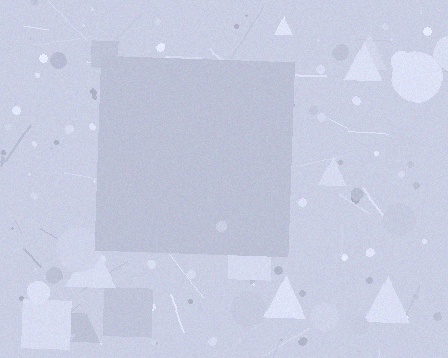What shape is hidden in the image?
A square is hidden in the image.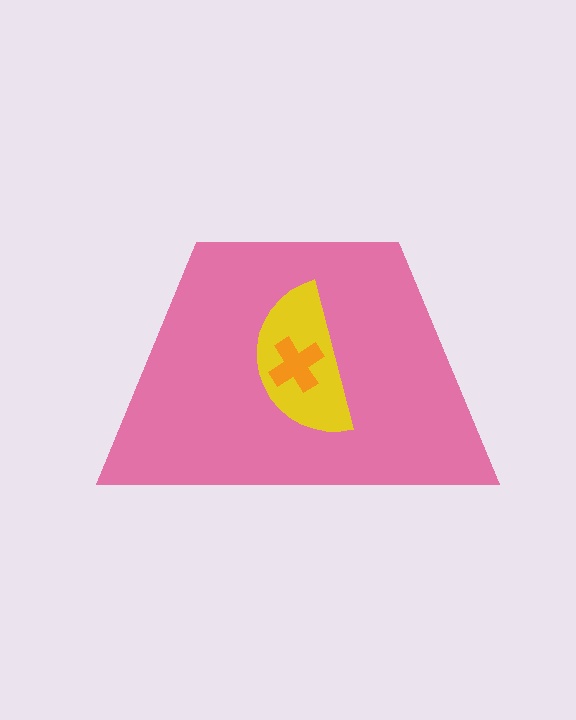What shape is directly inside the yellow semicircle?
The orange cross.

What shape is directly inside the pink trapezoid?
The yellow semicircle.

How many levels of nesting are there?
3.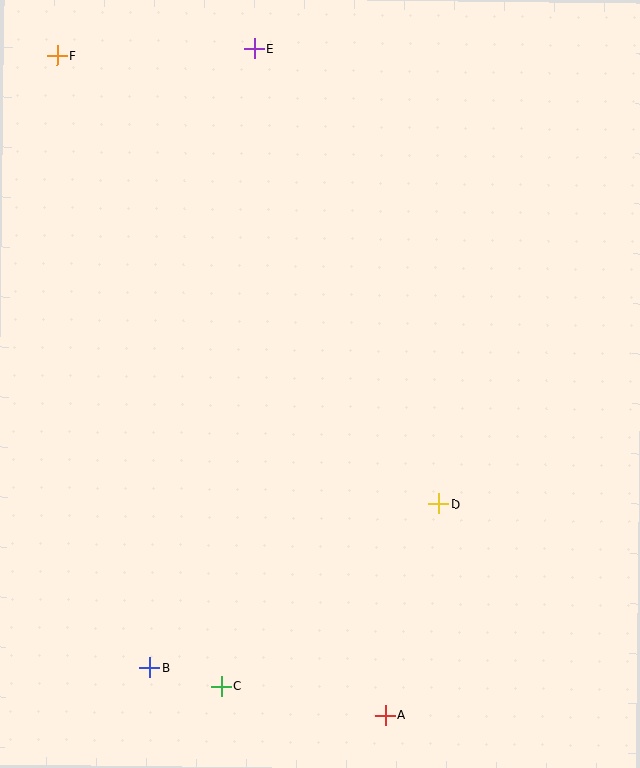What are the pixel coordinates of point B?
Point B is at (150, 668).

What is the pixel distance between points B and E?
The distance between B and E is 628 pixels.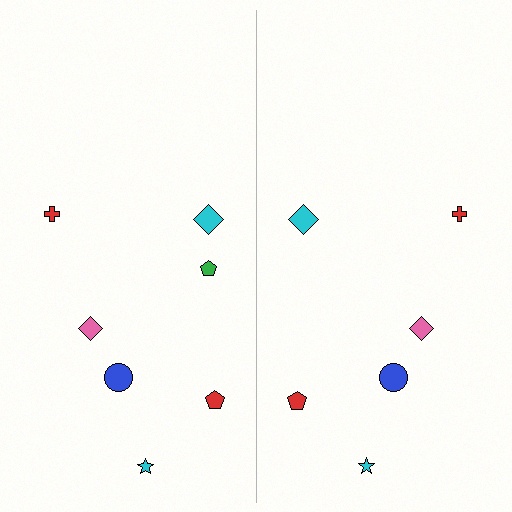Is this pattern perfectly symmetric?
No, the pattern is not perfectly symmetric. A green pentagon is missing from the right side.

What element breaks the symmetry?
A green pentagon is missing from the right side.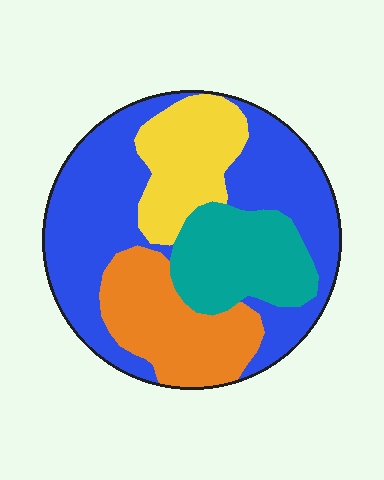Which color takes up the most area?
Blue, at roughly 45%.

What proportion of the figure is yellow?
Yellow covers roughly 15% of the figure.